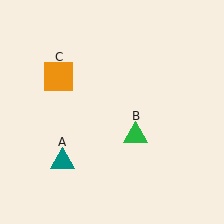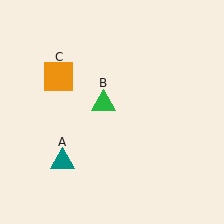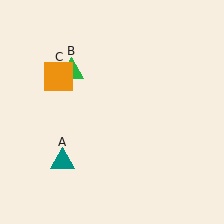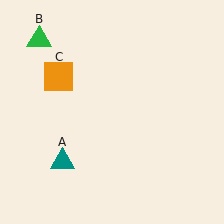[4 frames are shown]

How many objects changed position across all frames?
1 object changed position: green triangle (object B).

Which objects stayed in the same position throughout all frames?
Teal triangle (object A) and orange square (object C) remained stationary.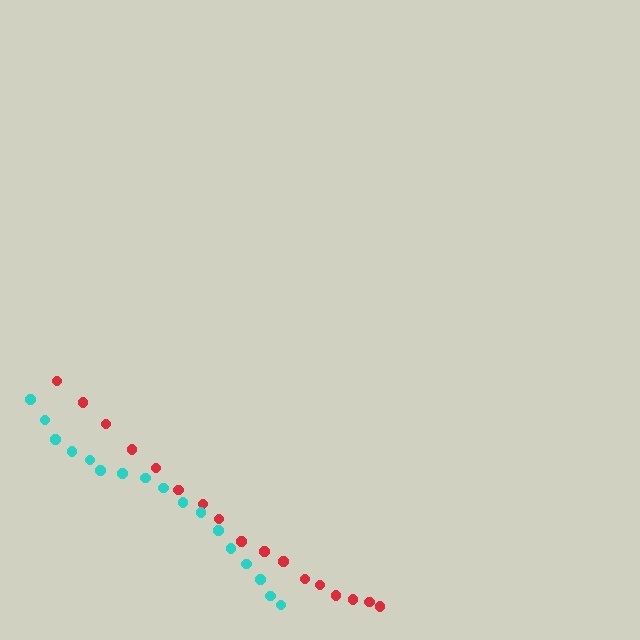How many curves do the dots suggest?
There are 2 distinct paths.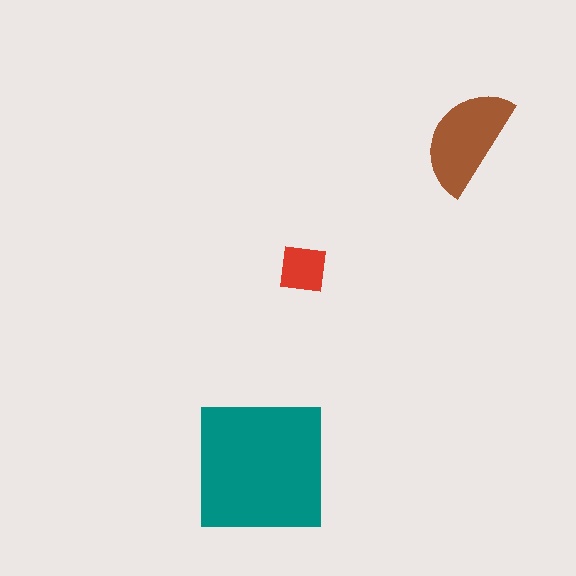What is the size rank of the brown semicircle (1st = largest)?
2nd.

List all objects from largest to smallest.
The teal square, the brown semicircle, the red square.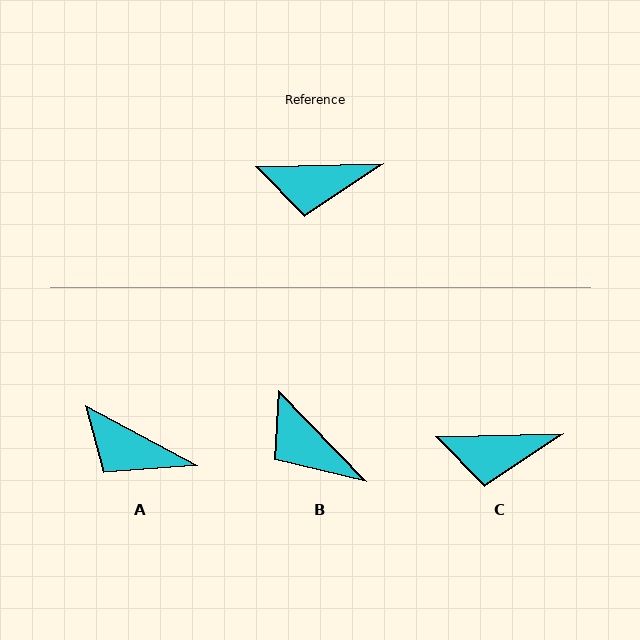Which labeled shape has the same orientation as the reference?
C.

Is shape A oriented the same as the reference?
No, it is off by about 29 degrees.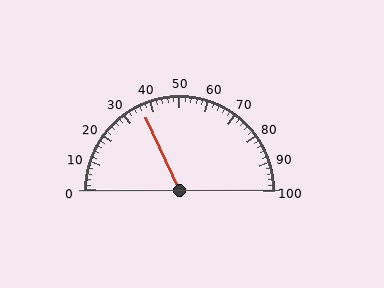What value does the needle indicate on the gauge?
The needle indicates approximately 36.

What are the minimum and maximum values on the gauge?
The gauge ranges from 0 to 100.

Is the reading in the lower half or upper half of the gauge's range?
The reading is in the lower half of the range (0 to 100).